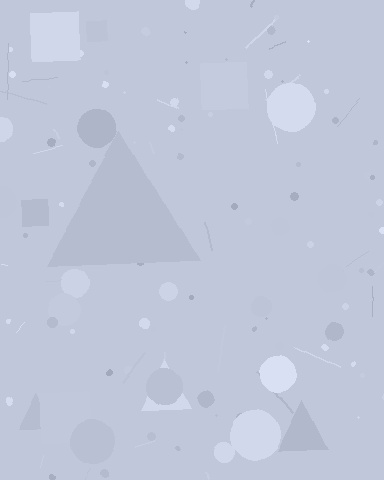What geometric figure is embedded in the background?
A triangle is embedded in the background.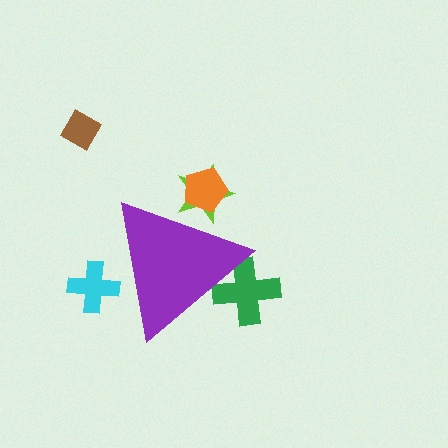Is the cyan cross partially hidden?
Yes, the cyan cross is partially hidden behind the purple triangle.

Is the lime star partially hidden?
Yes, the lime star is partially hidden behind the purple triangle.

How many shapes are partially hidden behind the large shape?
4 shapes are partially hidden.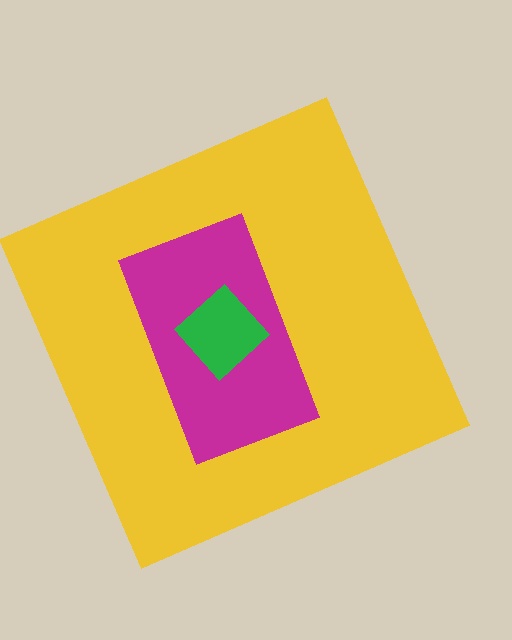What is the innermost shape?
The green diamond.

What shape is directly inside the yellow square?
The magenta rectangle.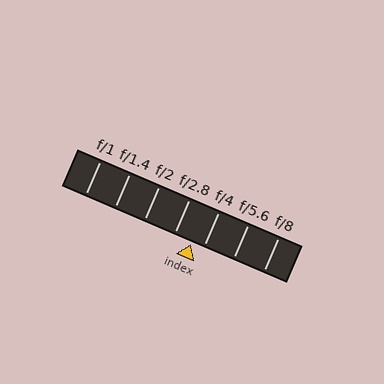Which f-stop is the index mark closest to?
The index mark is closest to f/4.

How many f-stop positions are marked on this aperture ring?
There are 7 f-stop positions marked.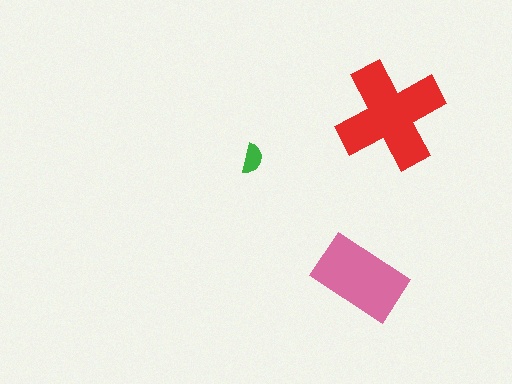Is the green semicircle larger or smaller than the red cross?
Smaller.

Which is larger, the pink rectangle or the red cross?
The red cross.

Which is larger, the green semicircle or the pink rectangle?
The pink rectangle.